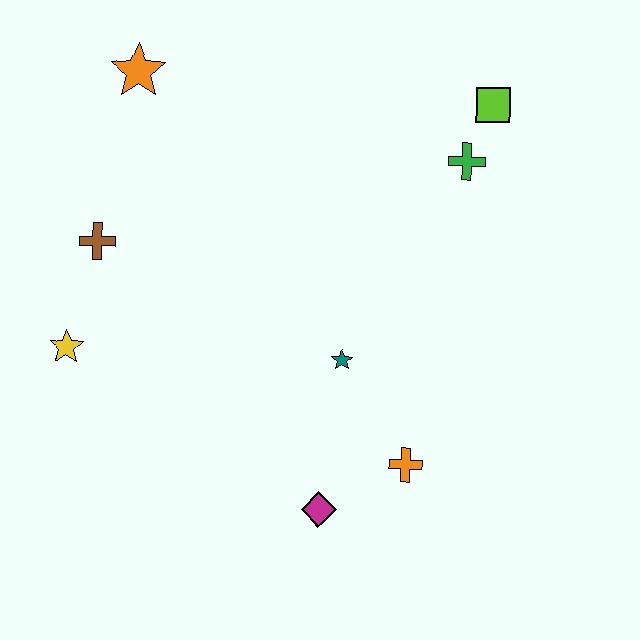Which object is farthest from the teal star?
The orange star is farthest from the teal star.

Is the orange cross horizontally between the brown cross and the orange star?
No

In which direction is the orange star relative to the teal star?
The orange star is above the teal star.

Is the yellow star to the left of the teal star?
Yes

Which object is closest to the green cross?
The lime square is closest to the green cross.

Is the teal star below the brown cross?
Yes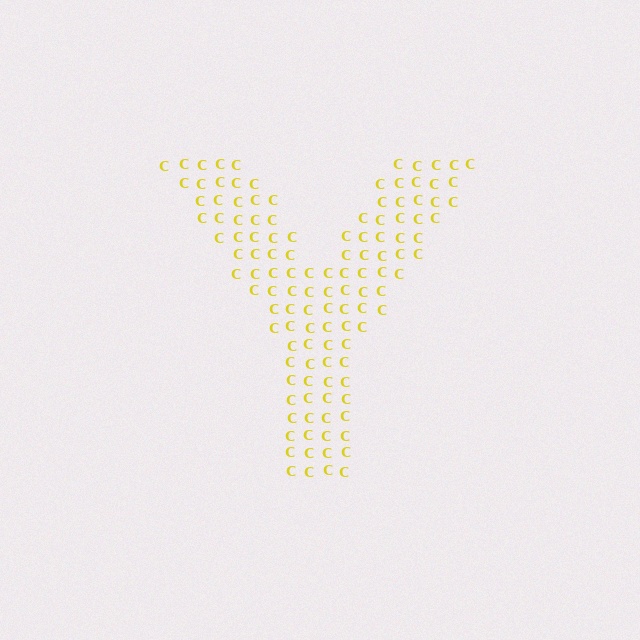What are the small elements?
The small elements are letter C's.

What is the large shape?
The large shape is the letter Y.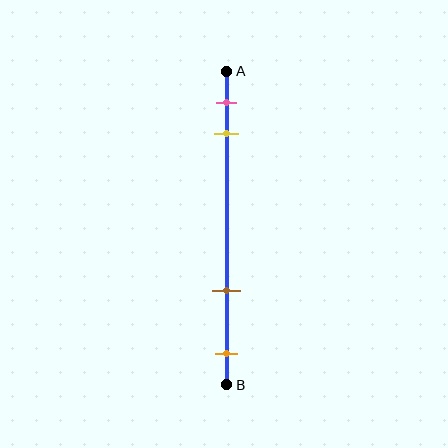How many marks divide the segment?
There are 4 marks dividing the segment.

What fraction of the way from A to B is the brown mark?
The brown mark is approximately 70% (0.7) of the way from A to B.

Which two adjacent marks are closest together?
The pink and yellow marks are the closest adjacent pair.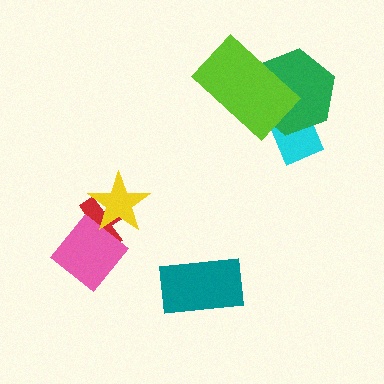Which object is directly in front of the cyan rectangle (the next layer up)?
The green hexagon is directly in front of the cyan rectangle.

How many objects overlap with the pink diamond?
1 object overlaps with the pink diamond.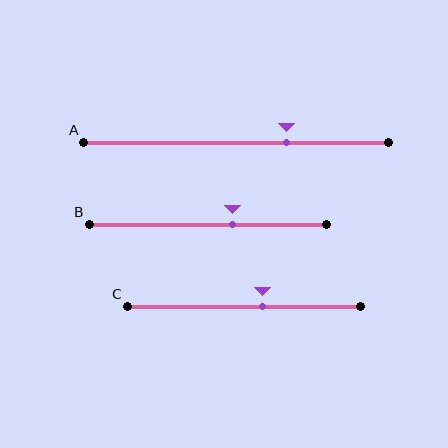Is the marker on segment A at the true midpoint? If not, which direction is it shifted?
No, the marker on segment A is shifted to the right by about 17% of the segment length.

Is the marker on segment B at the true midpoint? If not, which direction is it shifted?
No, the marker on segment B is shifted to the right by about 10% of the segment length.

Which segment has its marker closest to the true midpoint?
Segment C has its marker closest to the true midpoint.